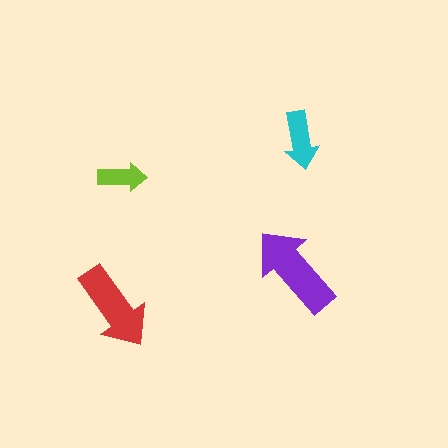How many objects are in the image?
There are 4 objects in the image.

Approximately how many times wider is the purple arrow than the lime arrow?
About 2 times wider.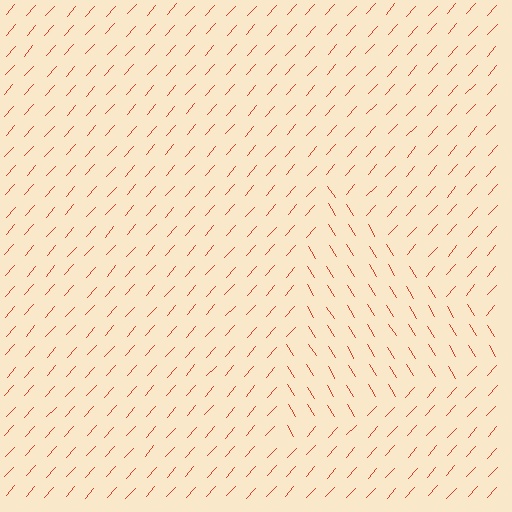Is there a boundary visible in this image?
Yes, there is a texture boundary formed by a change in line orientation.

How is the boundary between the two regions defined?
The boundary is defined purely by a change in line orientation (approximately 73 degrees difference). All lines are the same color and thickness.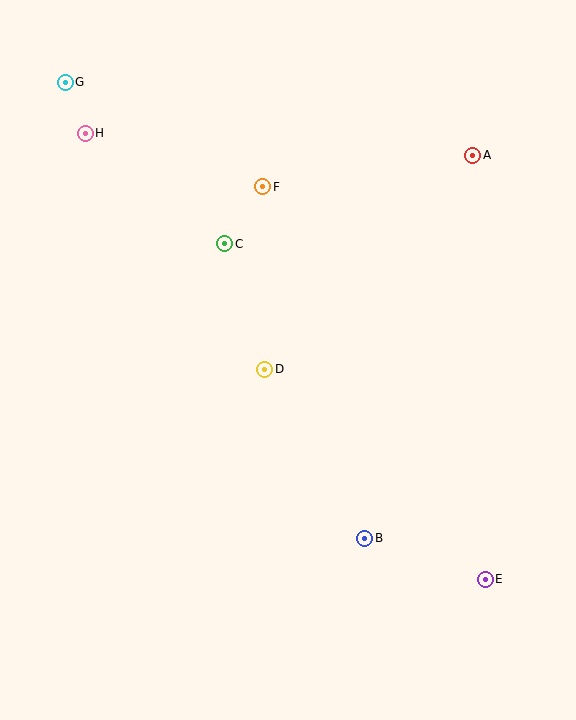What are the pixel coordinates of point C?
Point C is at (225, 244).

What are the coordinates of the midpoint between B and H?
The midpoint between B and H is at (225, 336).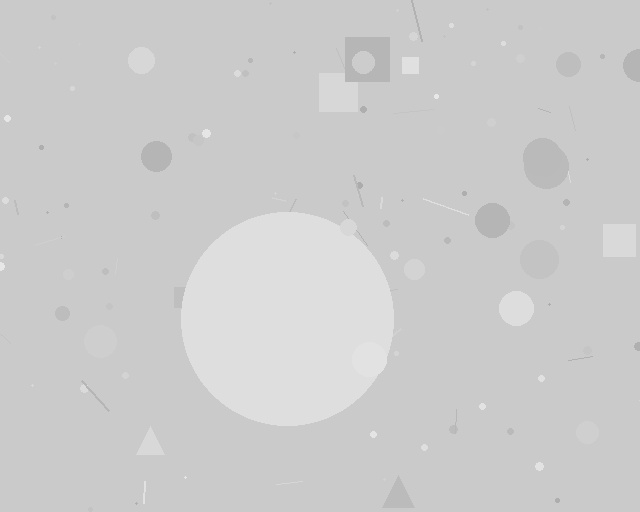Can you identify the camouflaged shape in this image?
The camouflaged shape is a circle.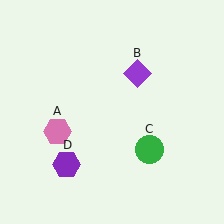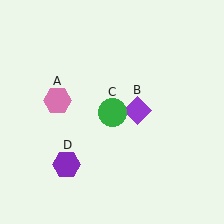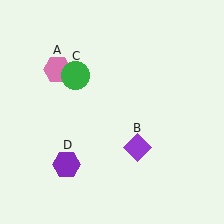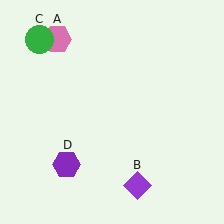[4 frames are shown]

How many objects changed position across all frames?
3 objects changed position: pink hexagon (object A), purple diamond (object B), green circle (object C).